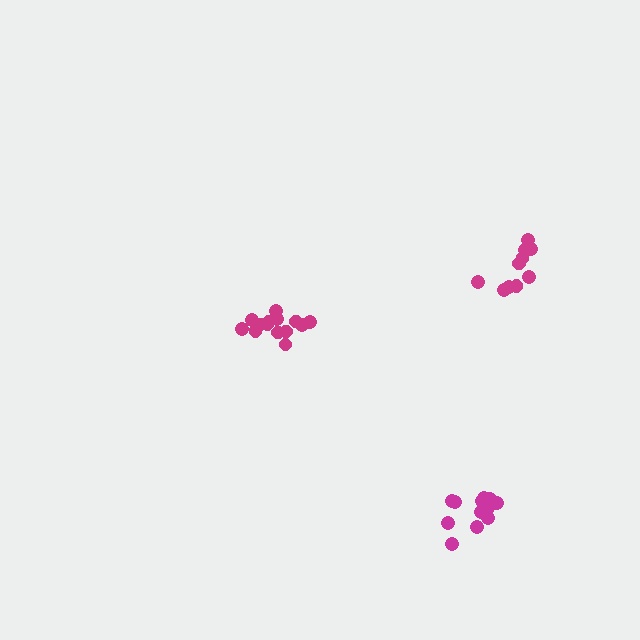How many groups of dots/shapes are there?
There are 3 groups.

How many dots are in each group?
Group 1: 10 dots, Group 2: 14 dots, Group 3: 13 dots (37 total).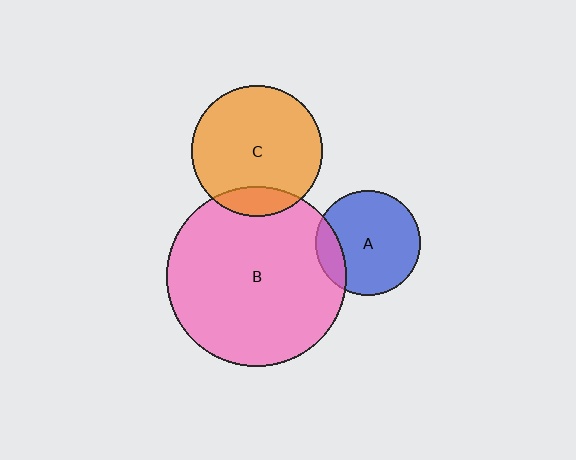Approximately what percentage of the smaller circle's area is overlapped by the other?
Approximately 15%.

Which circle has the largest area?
Circle B (pink).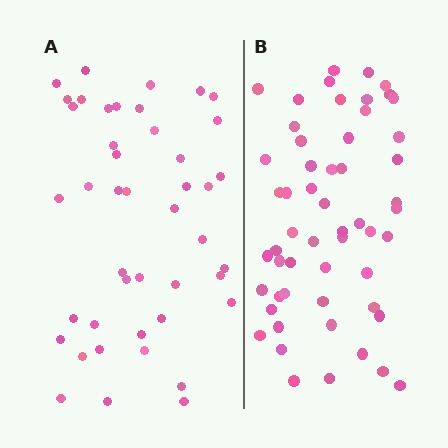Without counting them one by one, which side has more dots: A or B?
Region B (the right region) has more dots.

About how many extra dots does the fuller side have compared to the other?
Region B has roughly 12 or so more dots than region A.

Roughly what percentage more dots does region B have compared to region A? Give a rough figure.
About 25% more.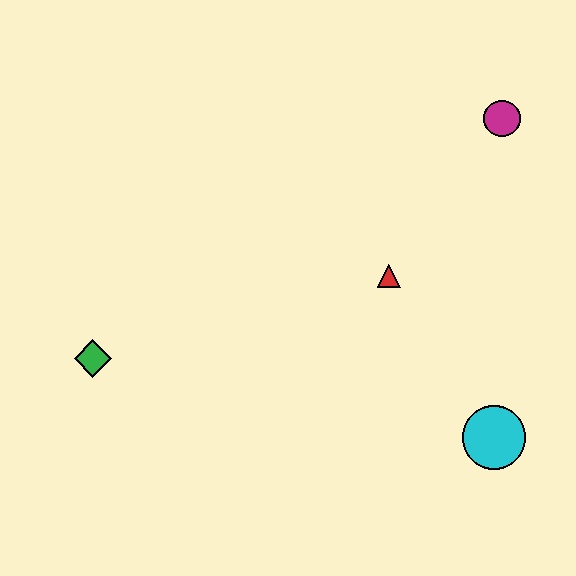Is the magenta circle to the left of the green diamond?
No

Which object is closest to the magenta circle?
The red triangle is closest to the magenta circle.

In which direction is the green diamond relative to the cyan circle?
The green diamond is to the left of the cyan circle.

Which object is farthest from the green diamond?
The magenta circle is farthest from the green diamond.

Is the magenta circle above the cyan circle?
Yes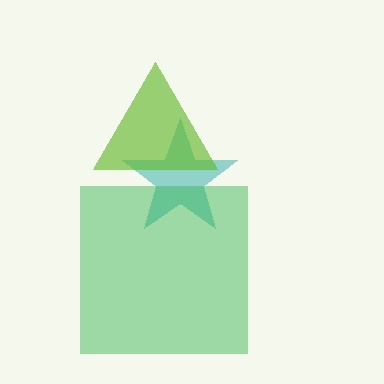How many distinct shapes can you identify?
There are 3 distinct shapes: a teal star, a green square, a lime triangle.